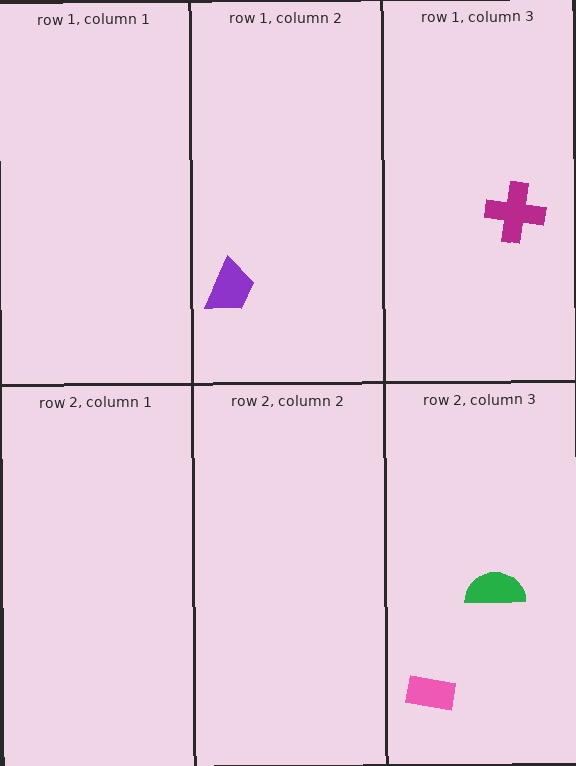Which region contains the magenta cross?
The row 1, column 3 region.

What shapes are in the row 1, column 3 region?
The magenta cross.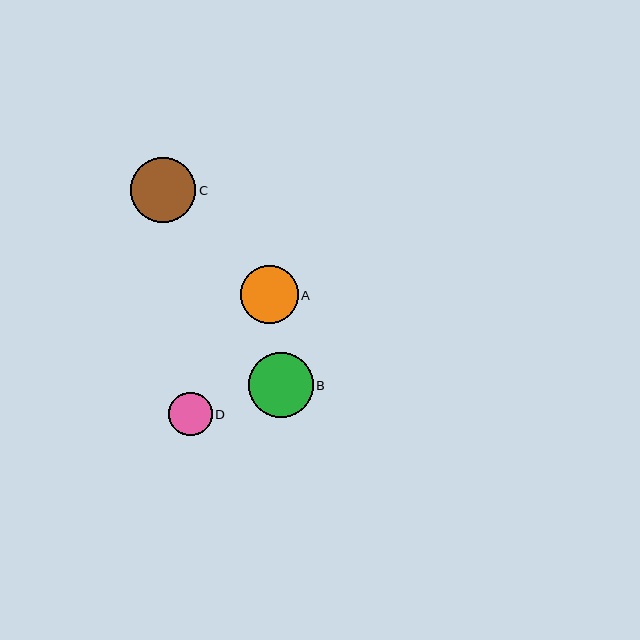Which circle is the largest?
Circle C is the largest with a size of approximately 65 pixels.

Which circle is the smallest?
Circle D is the smallest with a size of approximately 44 pixels.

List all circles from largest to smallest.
From largest to smallest: C, B, A, D.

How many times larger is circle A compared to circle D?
Circle A is approximately 1.3 times the size of circle D.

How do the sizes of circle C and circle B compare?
Circle C and circle B are approximately the same size.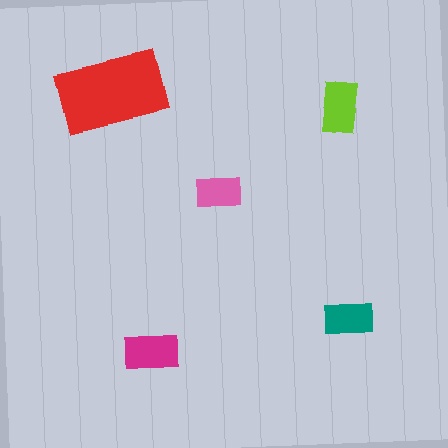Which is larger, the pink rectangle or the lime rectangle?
The lime one.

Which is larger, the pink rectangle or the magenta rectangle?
The magenta one.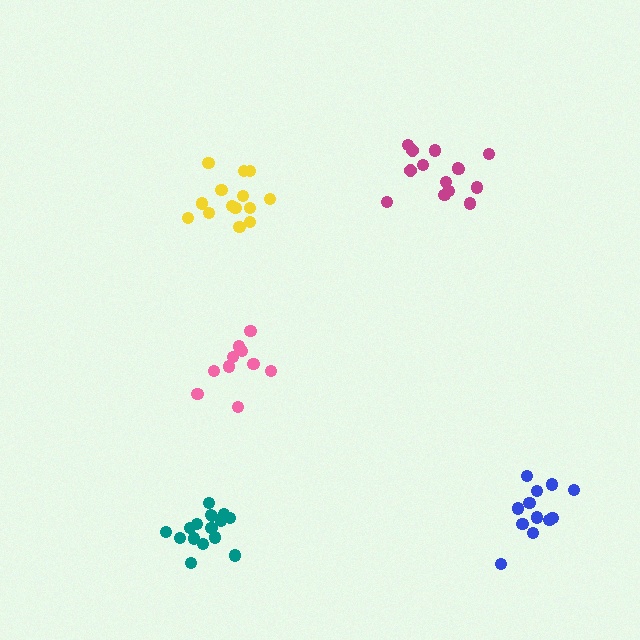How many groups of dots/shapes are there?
There are 5 groups.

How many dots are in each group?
Group 1: 12 dots, Group 2: 14 dots, Group 3: 16 dots, Group 4: 10 dots, Group 5: 14 dots (66 total).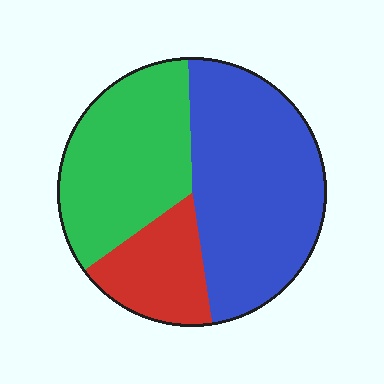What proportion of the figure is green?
Green takes up about one third (1/3) of the figure.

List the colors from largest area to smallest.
From largest to smallest: blue, green, red.